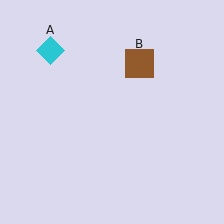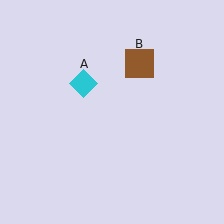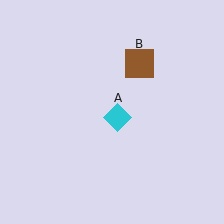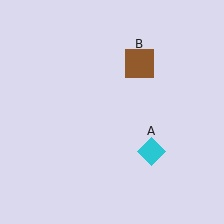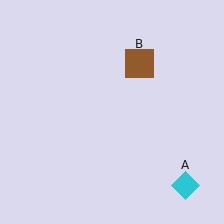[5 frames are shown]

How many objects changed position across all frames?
1 object changed position: cyan diamond (object A).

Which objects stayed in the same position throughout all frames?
Brown square (object B) remained stationary.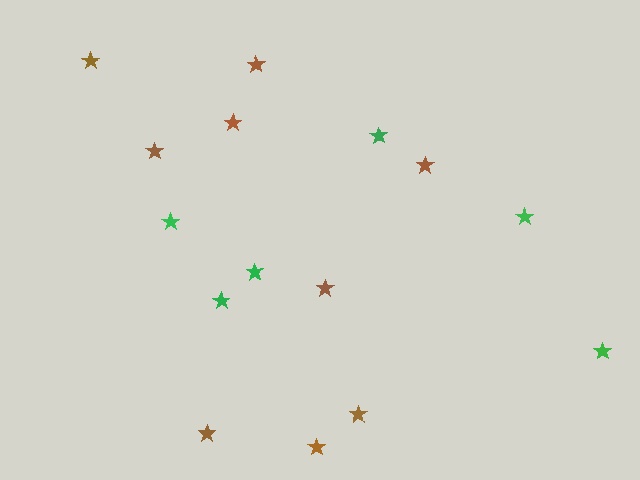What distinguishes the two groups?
There are 2 groups: one group of brown stars (9) and one group of green stars (6).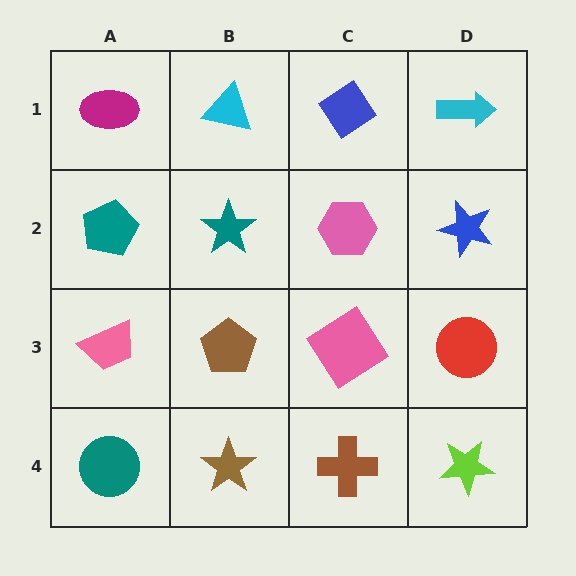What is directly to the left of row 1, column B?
A magenta ellipse.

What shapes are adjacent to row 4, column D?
A red circle (row 3, column D), a brown cross (row 4, column C).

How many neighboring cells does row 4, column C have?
3.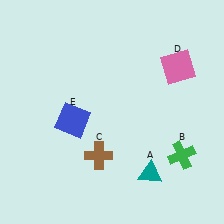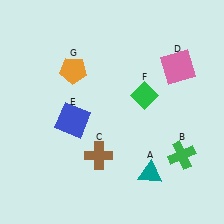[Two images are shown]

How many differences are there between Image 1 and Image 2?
There are 2 differences between the two images.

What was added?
A green diamond (F), an orange pentagon (G) were added in Image 2.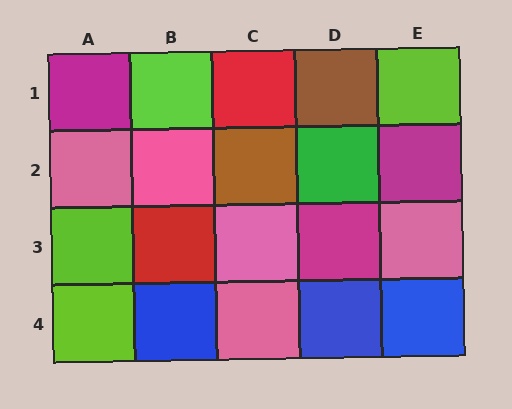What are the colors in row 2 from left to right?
Pink, pink, brown, green, magenta.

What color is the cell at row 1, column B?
Lime.